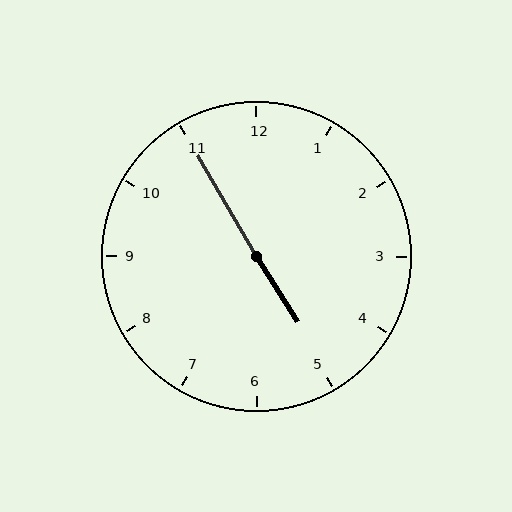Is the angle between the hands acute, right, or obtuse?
It is obtuse.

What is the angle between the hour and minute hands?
Approximately 178 degrees.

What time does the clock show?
4:55.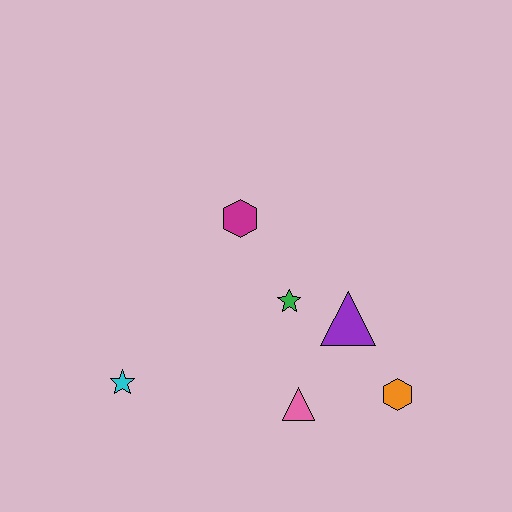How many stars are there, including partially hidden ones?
There are 2 stars.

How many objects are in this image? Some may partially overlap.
There are 6 objects.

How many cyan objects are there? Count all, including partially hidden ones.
There is 1 cyan object.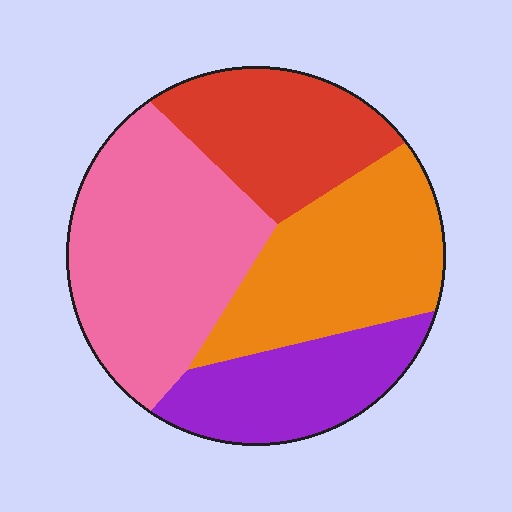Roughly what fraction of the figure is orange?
Orange covers about 25% of the figure.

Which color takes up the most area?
Pink, at roughly 35%.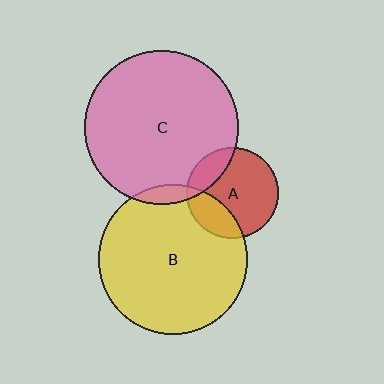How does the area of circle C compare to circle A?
Approximately 2.8 times.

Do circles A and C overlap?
Yes.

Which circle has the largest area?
Circle C (pink).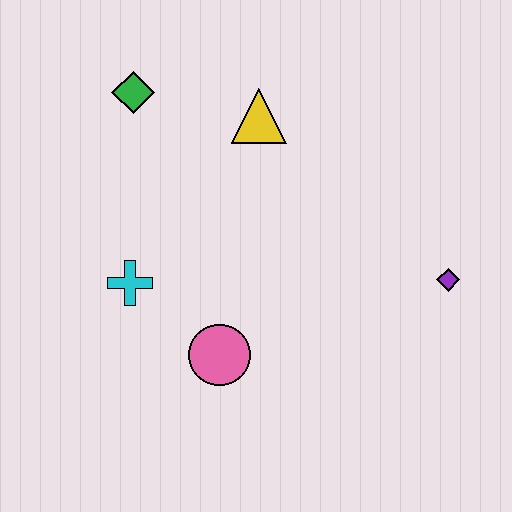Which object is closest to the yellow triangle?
The green diamond is closest to the yellow triangle.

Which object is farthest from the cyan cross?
The purple diamond is farthest from the cyan cross.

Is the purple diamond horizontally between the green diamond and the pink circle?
No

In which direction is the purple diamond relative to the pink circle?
The purple diamond is to the right of the pink circle.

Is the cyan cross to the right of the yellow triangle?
No